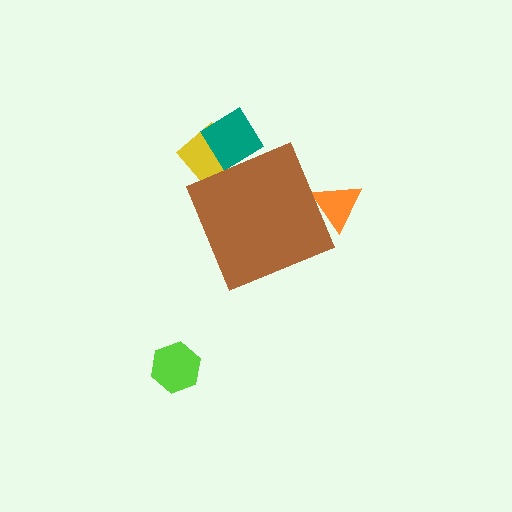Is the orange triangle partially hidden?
Yes, the orange triangle is partially hidden behind the brown diamond.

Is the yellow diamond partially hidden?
Yes, the yellow diamond is partially hidden behind the brown diamond.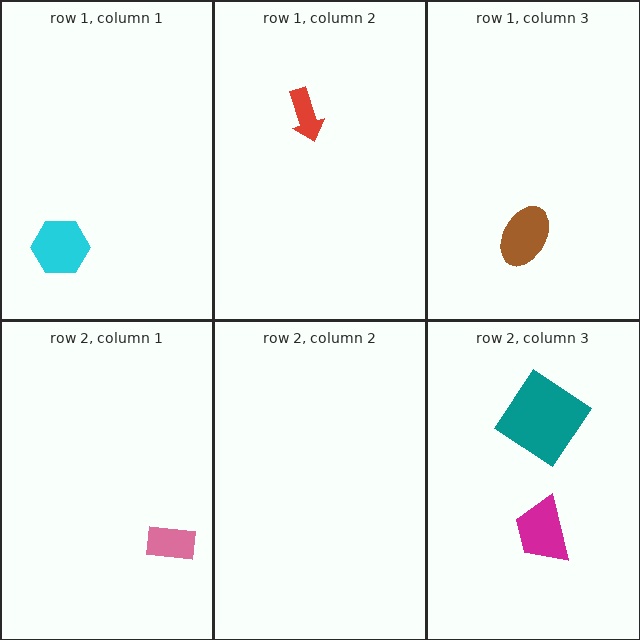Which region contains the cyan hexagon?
The row 1, column 1 region.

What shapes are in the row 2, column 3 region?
The magenta trapezoid, the teal diamond.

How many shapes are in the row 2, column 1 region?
1.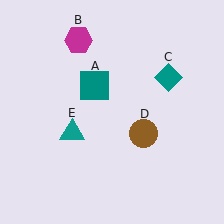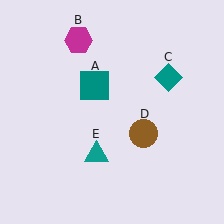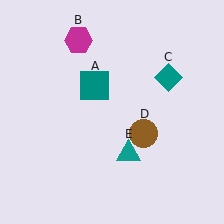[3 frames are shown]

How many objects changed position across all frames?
1 object changed position: teal triangle (object E).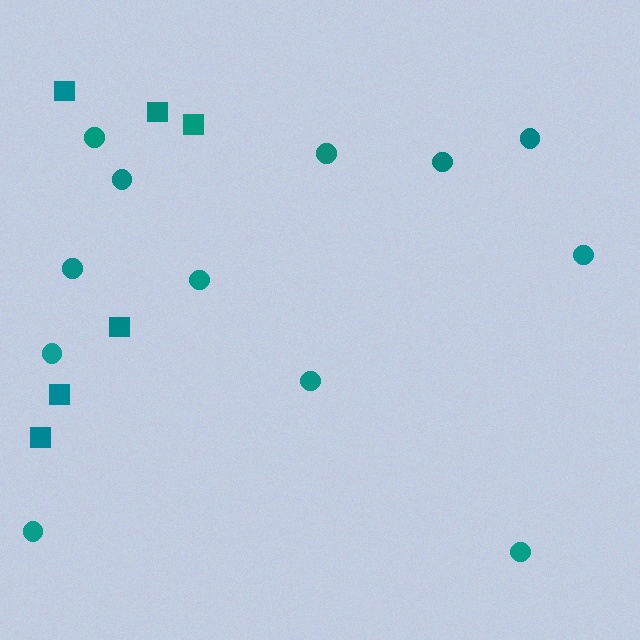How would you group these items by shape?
There are 2 groups: one group of circles (12) and one group of squares (6).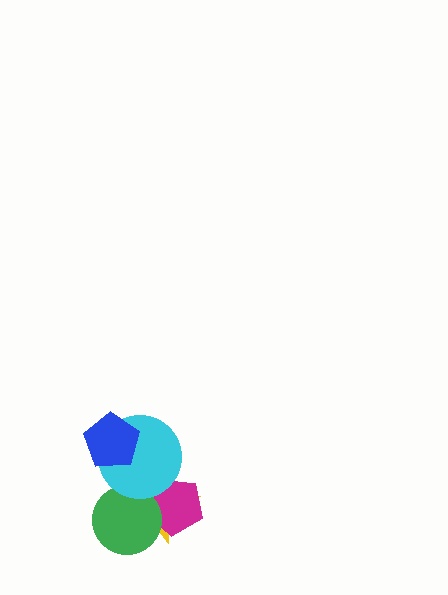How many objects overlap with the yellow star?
4 objects overlap with the yellow star.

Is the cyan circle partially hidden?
Yes, it is partially covered by another shape.